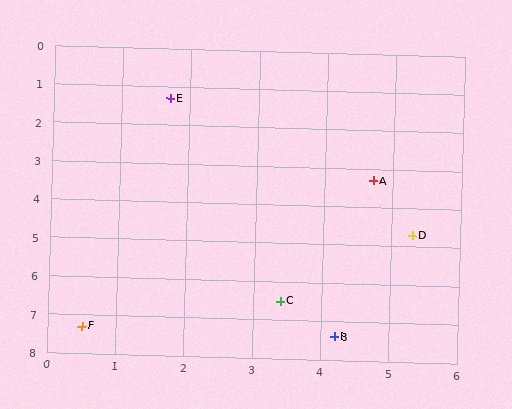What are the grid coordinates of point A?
Point A is at approximately (4.7, 3.3).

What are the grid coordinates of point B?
Point B is at approximately (4.2, 7.4).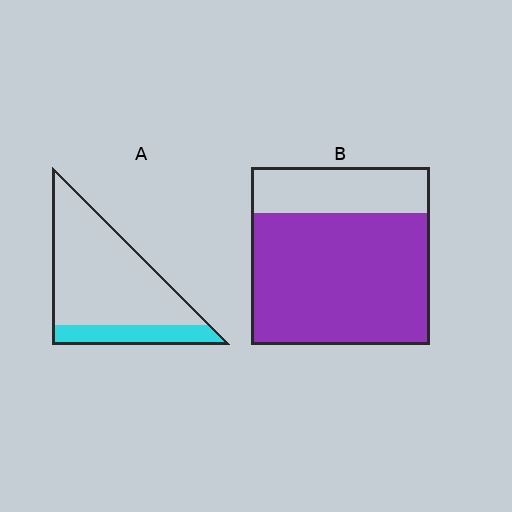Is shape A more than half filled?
No.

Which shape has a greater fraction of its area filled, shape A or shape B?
Shape B.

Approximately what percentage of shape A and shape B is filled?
A is approximately 20% and B is approximately 75%.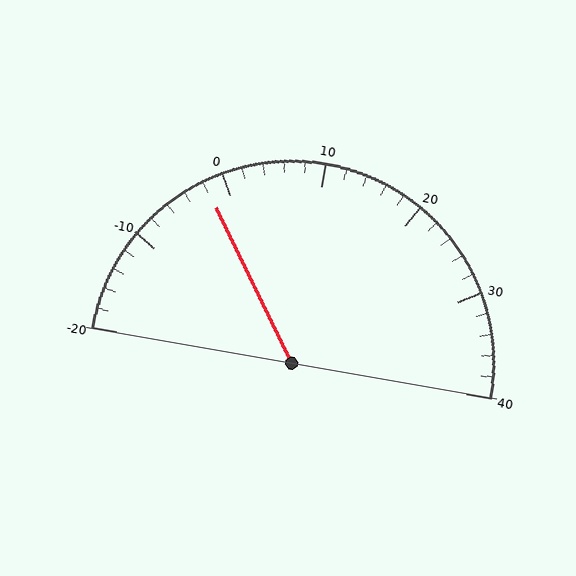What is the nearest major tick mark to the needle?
The nearest major tick mark is 0.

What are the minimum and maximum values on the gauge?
The gauge ranges from -20 to 40.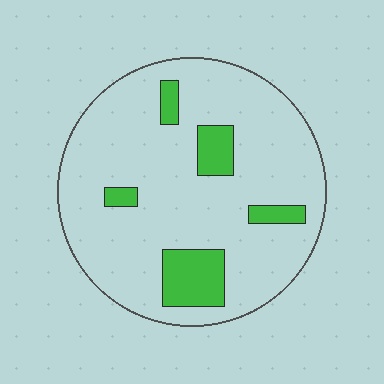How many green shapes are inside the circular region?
5.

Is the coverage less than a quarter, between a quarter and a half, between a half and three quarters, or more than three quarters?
Less than a quarter.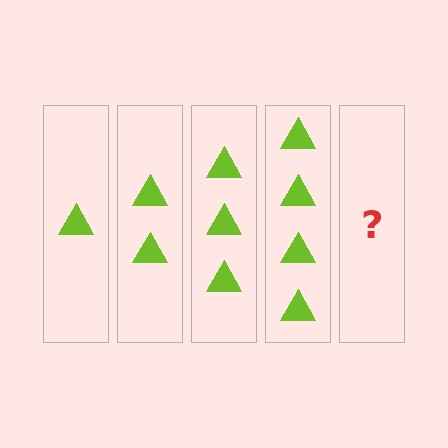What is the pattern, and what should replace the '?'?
The pattern is that each step adds one more triangle. The '?' should be 5 triangles.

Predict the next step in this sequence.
The next step is 5 triangles.